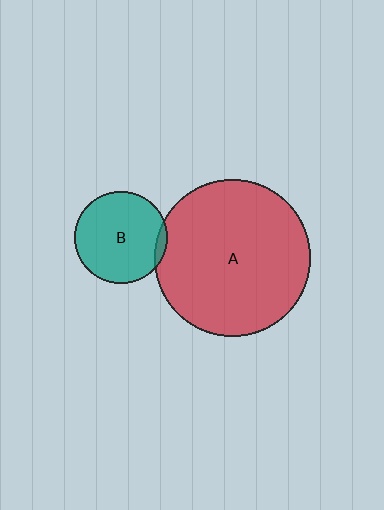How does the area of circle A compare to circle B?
Approximately 2.9 times.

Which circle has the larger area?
Circle A (red).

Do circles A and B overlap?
Yes.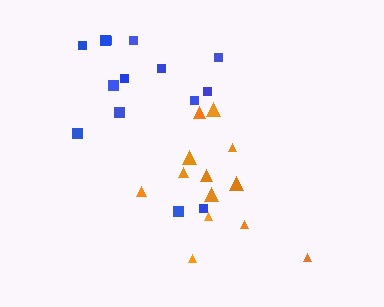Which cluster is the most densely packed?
Orange.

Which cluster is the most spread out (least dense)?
Blue.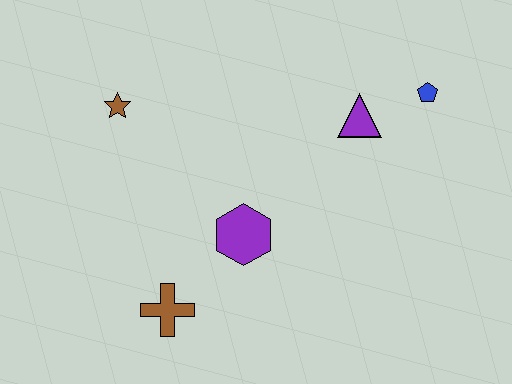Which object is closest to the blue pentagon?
The purple triangle is closest to the blue pentagon.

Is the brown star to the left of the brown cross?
Yes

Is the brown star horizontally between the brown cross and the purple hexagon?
No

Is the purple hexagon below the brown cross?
No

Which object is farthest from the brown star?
The blue pentagon is farthest from the brown star.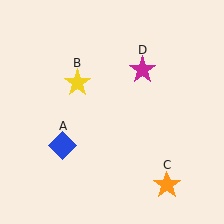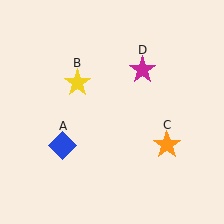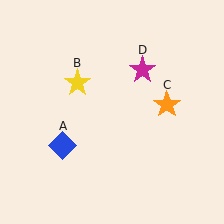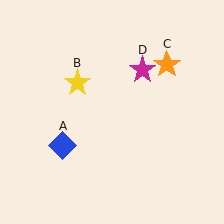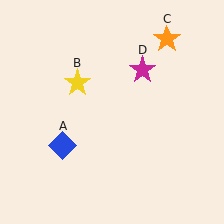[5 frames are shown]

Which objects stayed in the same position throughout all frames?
Blue diamond (object A) and yellow star (object B) and magenta star (object D) remained stationary.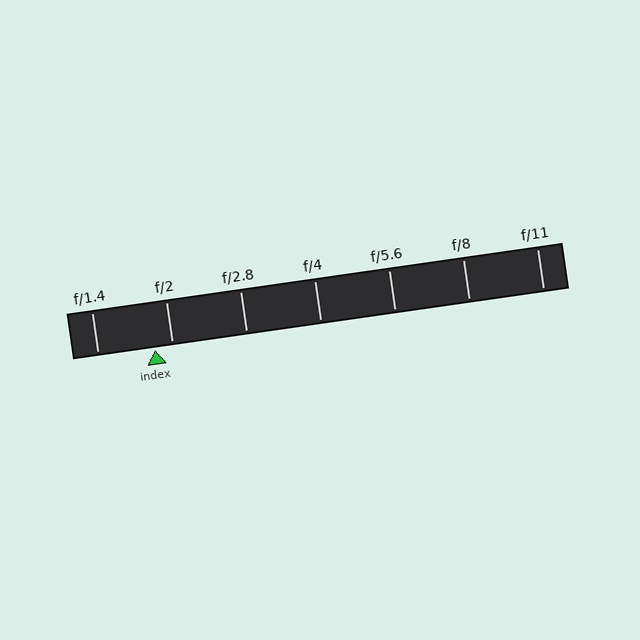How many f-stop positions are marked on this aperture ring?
There are 7 f-stop positions marked.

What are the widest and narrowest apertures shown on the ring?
The widest aperture shown is f/1.4 and the narrowest is f/11.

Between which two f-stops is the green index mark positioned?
The index mark is between f/1.4 and f/2.